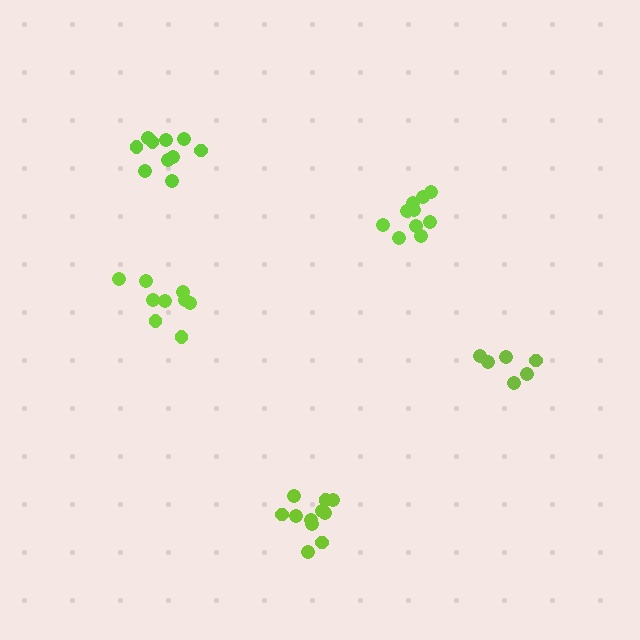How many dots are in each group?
Group 1: 9 dots, Group 2: 11 dots, Group 3: 6 dots, Group 4: 10 dots, Group 5: 10 dots (46 total).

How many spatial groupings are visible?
There are 5 spatial groupings.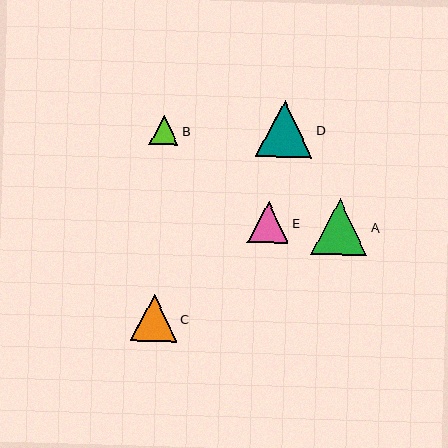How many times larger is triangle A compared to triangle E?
Triangle A is approximately 1.4 times the size of triangle E.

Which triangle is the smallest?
Triangle B is the smallest with a size of approximately 30 pixels.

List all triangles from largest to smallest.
From largest to smallest: D, A, C, E, B.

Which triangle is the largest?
Triangle D is the largest with a size of approximately 57 pixels.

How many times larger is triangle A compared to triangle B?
Triangle A is approximately 1.9 times the size of triangle B.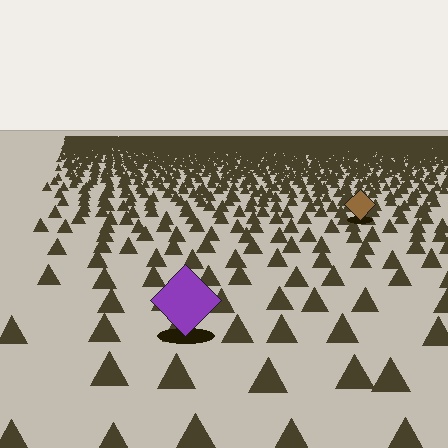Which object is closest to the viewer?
The purple diamond is closest. The texture marks near it are larger and more spread out.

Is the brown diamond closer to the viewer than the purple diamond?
No. The purple diamond is closer — you can tell from the texture gradient: the ground texture is coarser near it.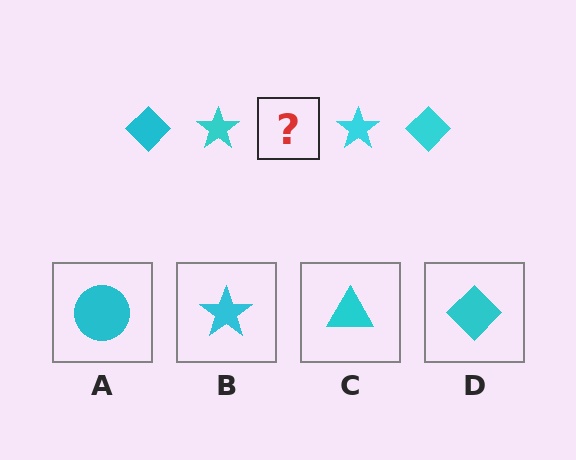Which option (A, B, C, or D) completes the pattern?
D.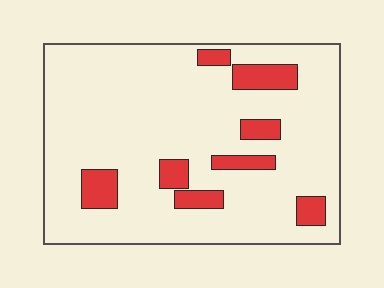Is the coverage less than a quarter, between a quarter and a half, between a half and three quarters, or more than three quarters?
Less than a quarter.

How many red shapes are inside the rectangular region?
8.